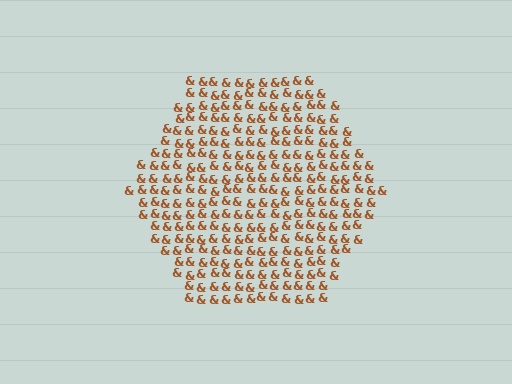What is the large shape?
The large shape is a hexagon.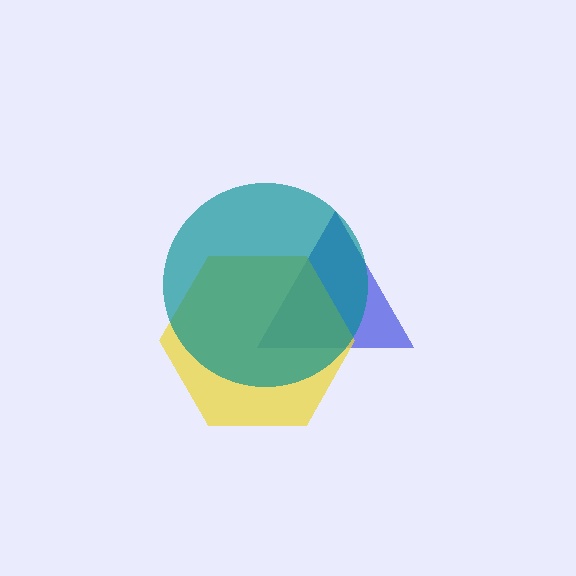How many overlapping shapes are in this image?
There are 3 overlapping shapes in the image.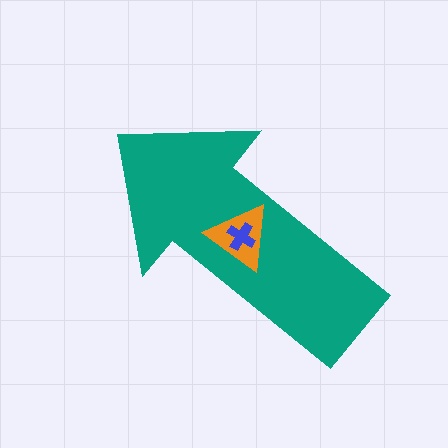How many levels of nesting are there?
3.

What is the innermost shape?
The blue cross.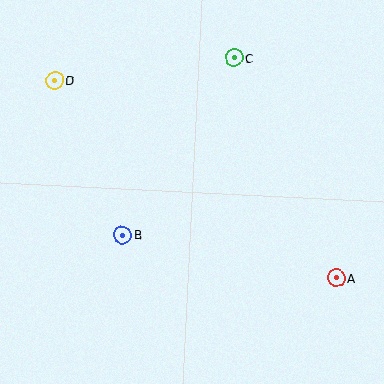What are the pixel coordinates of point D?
Point D is at (55, 80).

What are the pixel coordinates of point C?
Point C is at (234, 58).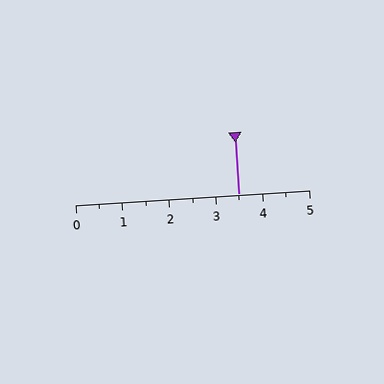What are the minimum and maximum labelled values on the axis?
The axis runs from 0 to 5.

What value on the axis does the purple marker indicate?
The marker indicates approximately 3.5.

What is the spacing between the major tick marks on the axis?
The major ticks are spaced 1 apart.